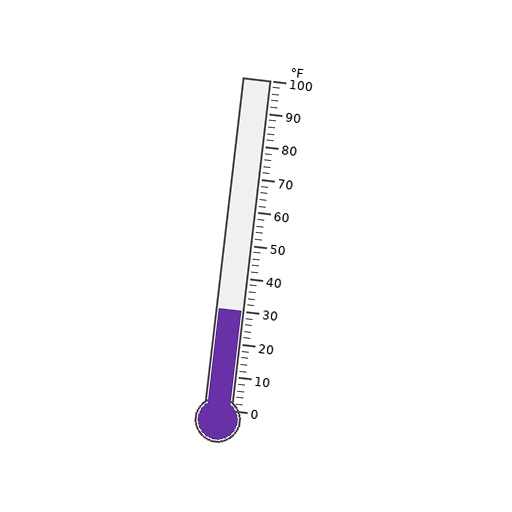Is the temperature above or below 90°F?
The temperature is below 90°F.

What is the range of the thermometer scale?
The thermometer scale ranges from 0°F to 100°F.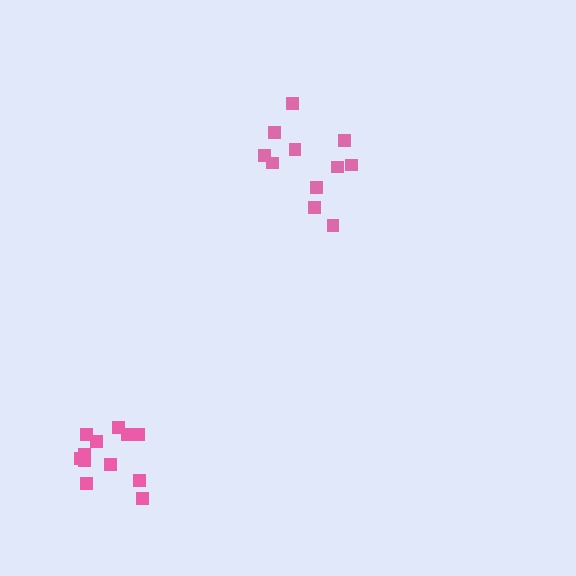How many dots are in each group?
Group 1: 12 dots, Group 2: 11 dots (23 total).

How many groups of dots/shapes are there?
There are 2 groups.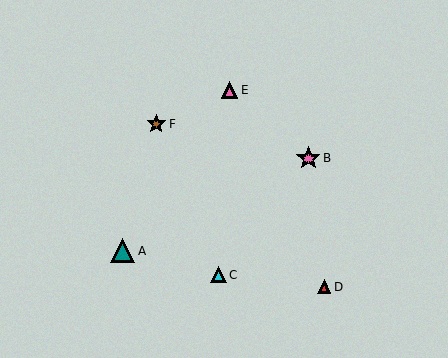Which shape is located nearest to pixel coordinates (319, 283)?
The red triangle (labeled D) at (324, 287) is nearest to that location.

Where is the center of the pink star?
The center of the pink star is at (308, 158).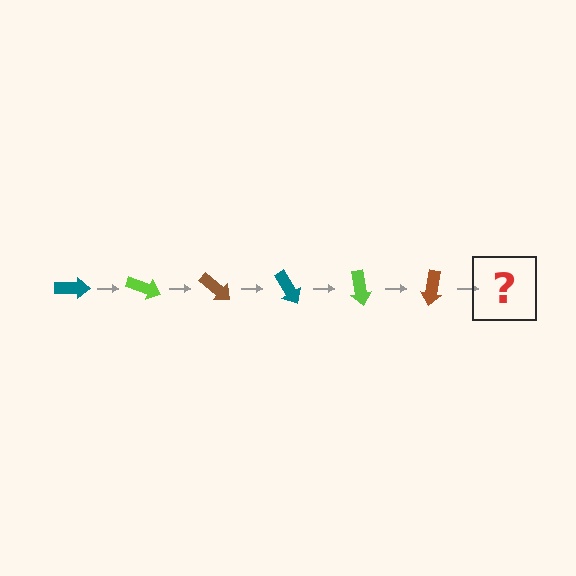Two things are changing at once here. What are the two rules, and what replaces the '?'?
The two rules are that it rotates 20 degrees each step and the color cycles through teal, lime, and brown. The '?' should be a teal arrow, rotated 120 degrees from the start.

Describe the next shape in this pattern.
It should be a teal arrow, rotated 120 degrees from the start.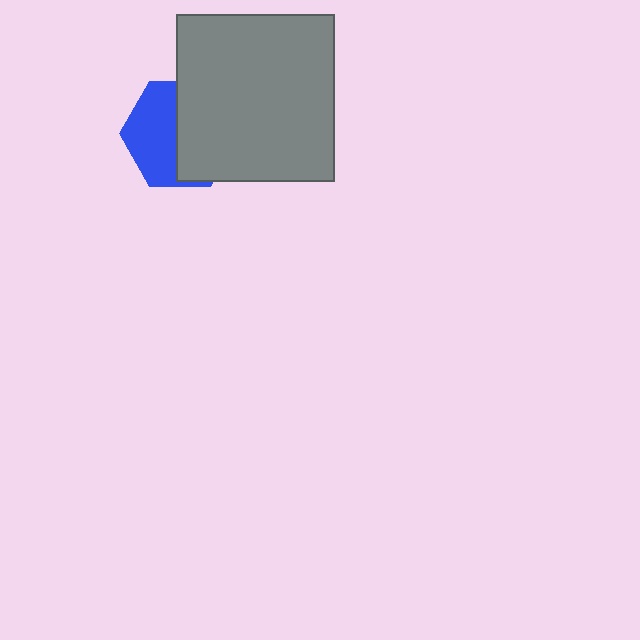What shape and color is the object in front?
The object in front is a gray rectangle.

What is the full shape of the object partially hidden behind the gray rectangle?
The partially hidden object is a blue hexagon.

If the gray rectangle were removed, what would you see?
You would see the complete blue hexagon.